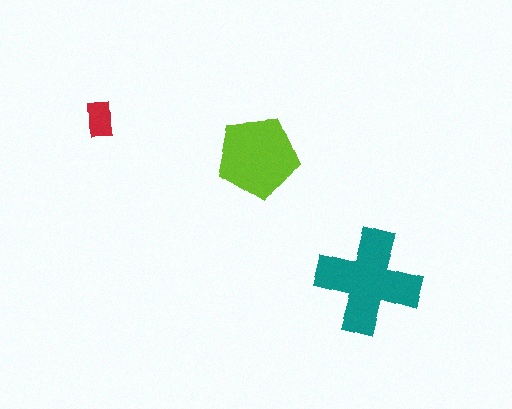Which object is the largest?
The teal cross.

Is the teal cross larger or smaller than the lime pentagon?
Larger.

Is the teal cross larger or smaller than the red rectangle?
Larger.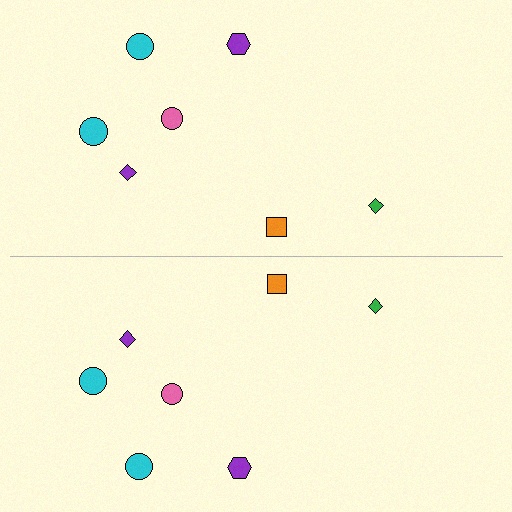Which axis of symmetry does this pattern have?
The pattern has a horizontal axis of symmetry running through the center of the image.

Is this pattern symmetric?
Yes, this pattern has bilateral (reflection) symmetry.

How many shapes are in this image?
There are 14 shapes in this image.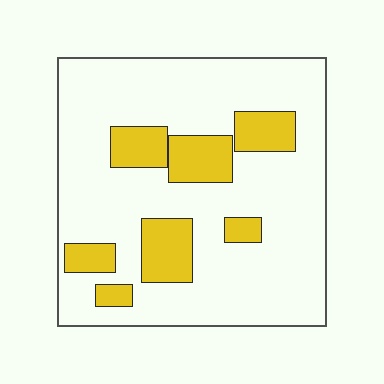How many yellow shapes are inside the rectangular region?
7.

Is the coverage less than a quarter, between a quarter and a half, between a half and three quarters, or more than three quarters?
Less than a quarter.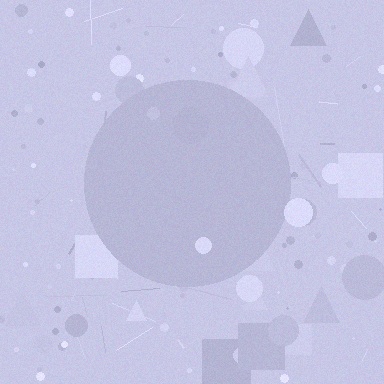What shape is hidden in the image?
A circle is hidden in the image.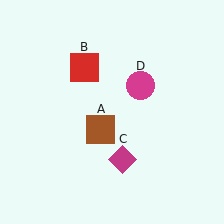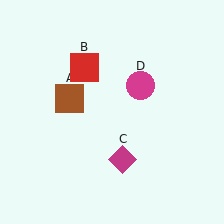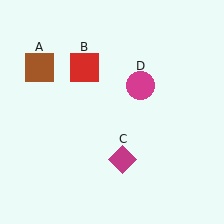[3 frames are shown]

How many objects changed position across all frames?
1 object changed position: brown square (object A).